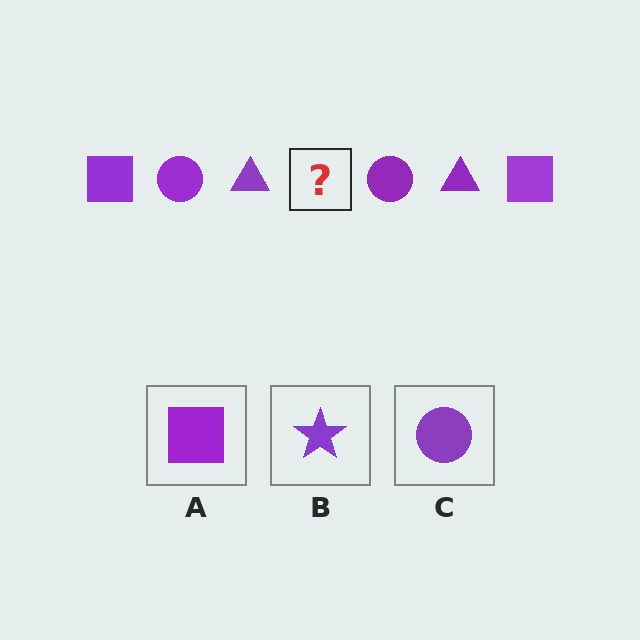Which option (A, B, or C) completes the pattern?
A.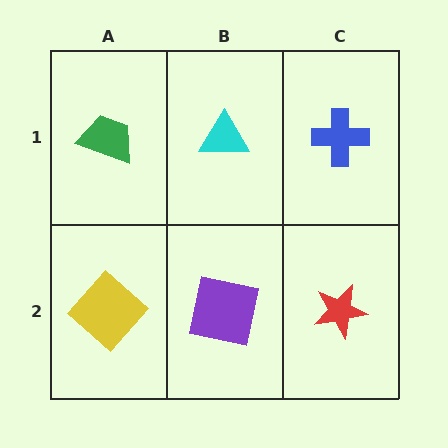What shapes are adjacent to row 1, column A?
A yellow diamond (row 2, column A), a cyan triangle (row 1, column B).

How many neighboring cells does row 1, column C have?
2.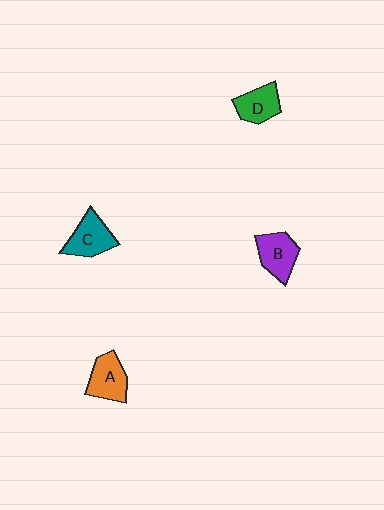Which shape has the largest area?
Shape A (orange).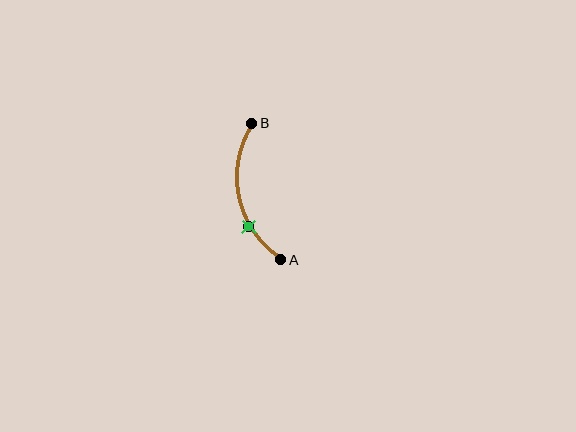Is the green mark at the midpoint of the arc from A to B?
No. The green mark lies on the arc but is closer to endpoint A. The arc midpoint would be at the point on the curve equidistant along the arc from both A and B.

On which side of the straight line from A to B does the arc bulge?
The arc bulges to the left of the straight line connecting A and B.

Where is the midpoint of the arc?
The arc midpoint is the point on the curve farthest from the straight line joining A and B. It sits to the left of that line.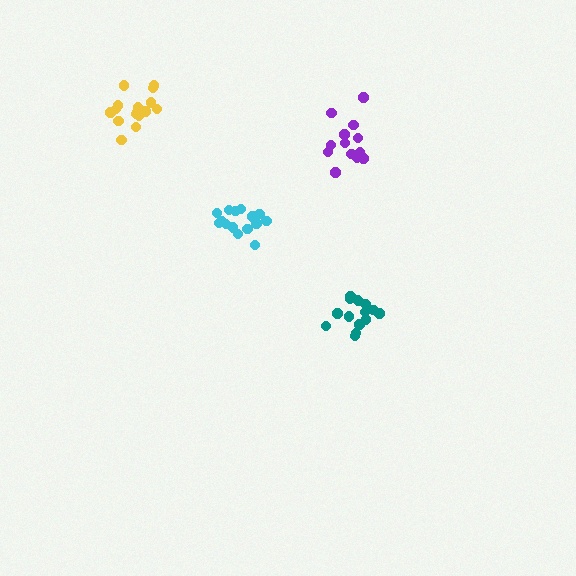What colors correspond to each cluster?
The clusters are colored: yellow, teal, cyan, purple.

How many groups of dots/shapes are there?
There are 4 groups.